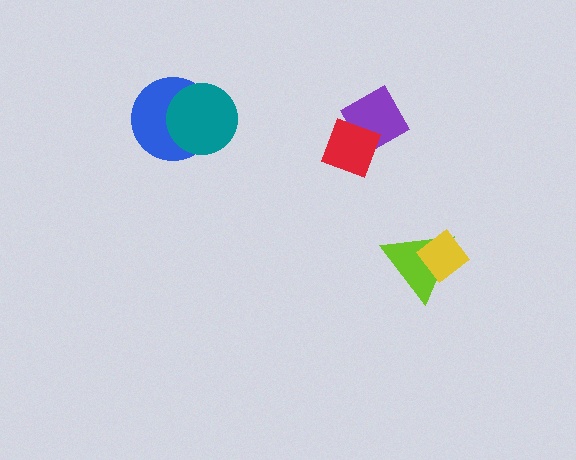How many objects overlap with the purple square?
1 object overlaps with the purple square.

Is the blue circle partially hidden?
Yes, it is partially covered by another shape.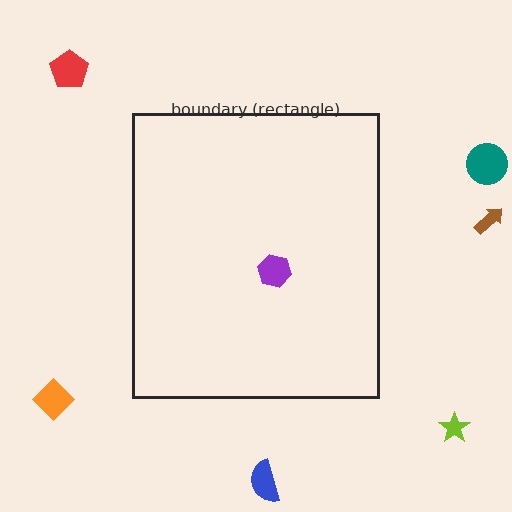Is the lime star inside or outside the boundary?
Outside.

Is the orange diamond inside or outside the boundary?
Outside.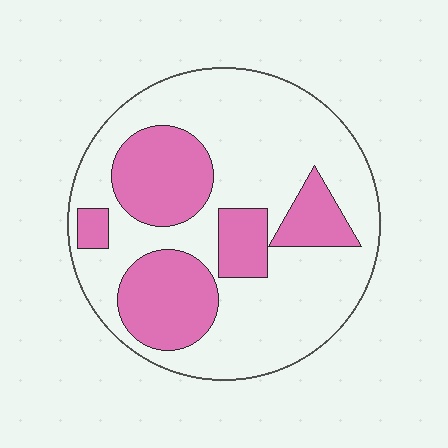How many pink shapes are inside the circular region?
5.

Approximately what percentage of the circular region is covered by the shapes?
Approximately 30%.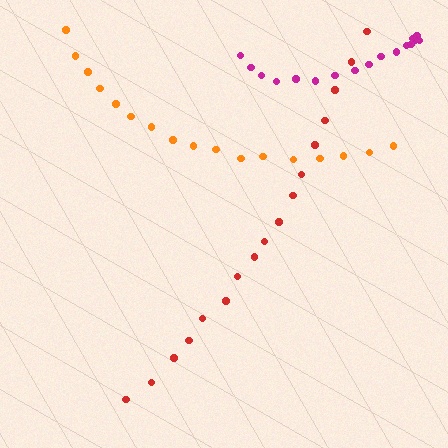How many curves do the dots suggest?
There are 3 distinct paths.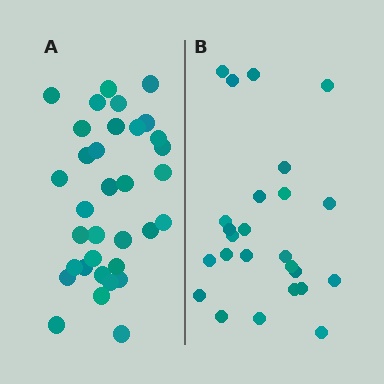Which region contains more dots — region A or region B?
Region A (the left region) has more dots.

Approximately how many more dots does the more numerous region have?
Region A has roughly 8 or so more dots than region B.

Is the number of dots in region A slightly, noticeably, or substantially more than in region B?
Region A has noticeably more, but not dramatically so. The ratio is roughly 1.4 to 1.